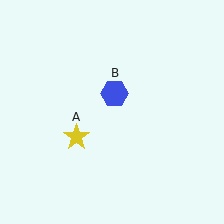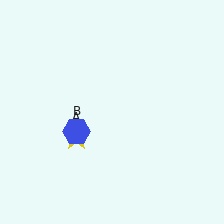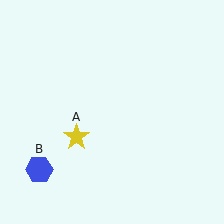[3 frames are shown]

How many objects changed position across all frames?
1 object changed position: blue hexagon (object B).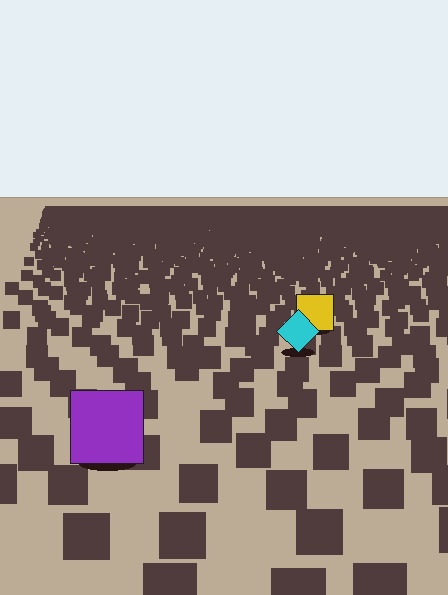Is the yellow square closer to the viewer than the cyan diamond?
No. The cyan diamond is closer — you can tell from the texture gradient: the ground texture is coarser near it.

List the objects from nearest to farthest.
From nearest to farthest: the purple square, the cyan diamond, the yellow square.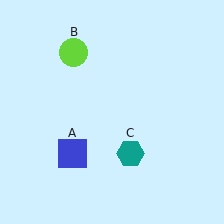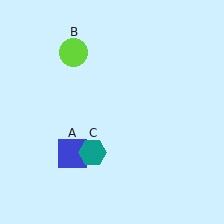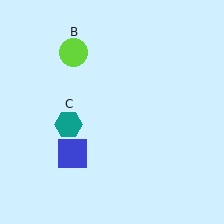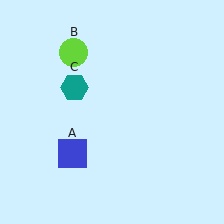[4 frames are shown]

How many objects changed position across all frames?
1 object changed position: teal hexagon (object C).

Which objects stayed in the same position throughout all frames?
Blue square (object A) and lime circle (object B) remained stationary.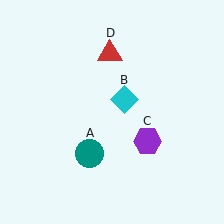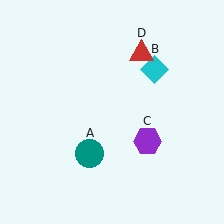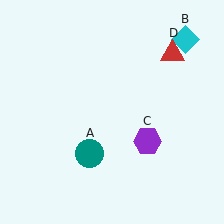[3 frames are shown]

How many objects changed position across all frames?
2 objects changed position: cyan diamond (object B), red triangle (object D).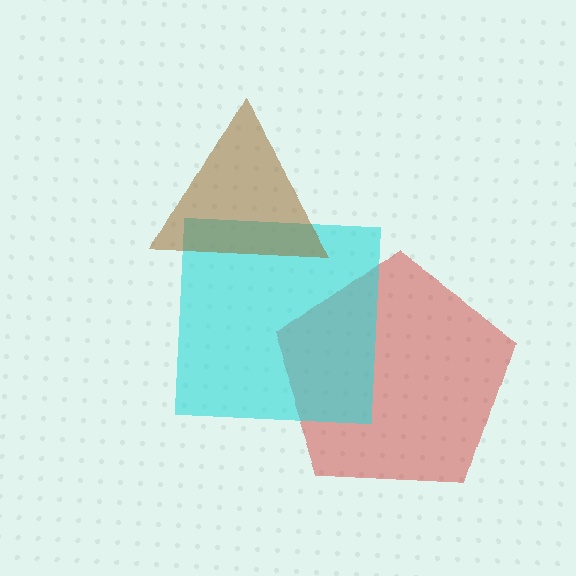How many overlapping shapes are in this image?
There are 3 overlapping shapes in the image.